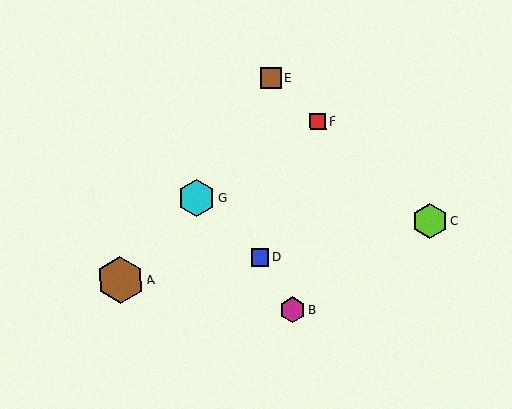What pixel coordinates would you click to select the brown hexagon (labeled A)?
Click at (120, 280) to select the brown hexagon A.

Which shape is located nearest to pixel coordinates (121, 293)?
The brown hexagon (labeled A) at (120, 280) is nearest to that location.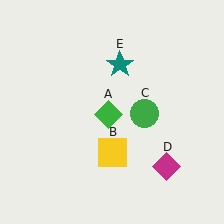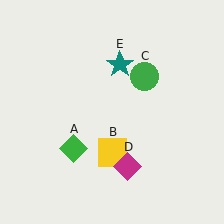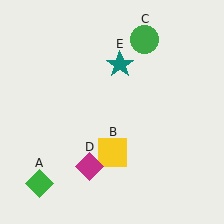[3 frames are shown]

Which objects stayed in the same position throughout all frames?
Yellow square (object B) and teal star (object E) remained stationary.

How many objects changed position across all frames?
3 objects changed position: green diamond (object A), green circle (object C), magenta diamond (object D).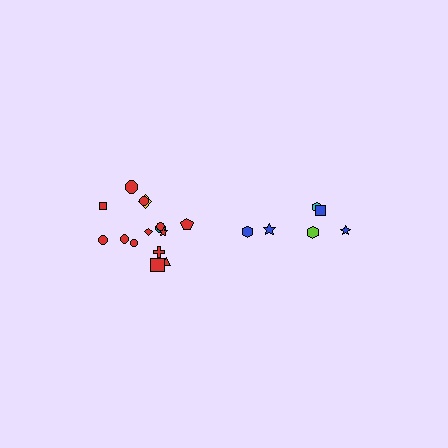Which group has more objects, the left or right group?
The left group.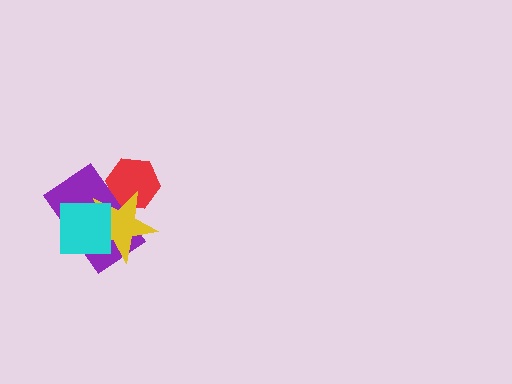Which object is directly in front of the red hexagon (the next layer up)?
The purple rectangle is directly in front of the red hexagon.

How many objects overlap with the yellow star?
3 objects overlap with the yellow star.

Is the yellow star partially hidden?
Yes, it is partially covered by another shape.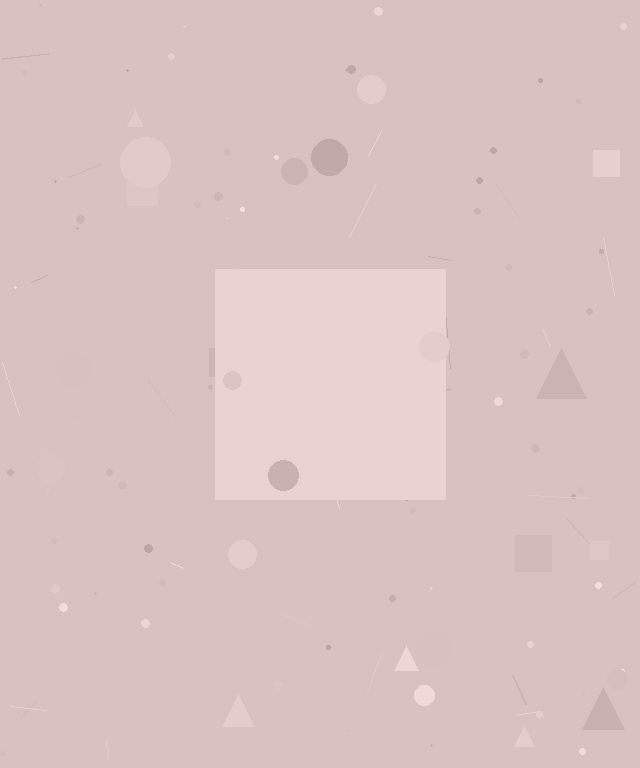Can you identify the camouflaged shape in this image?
The camouflaged shape is a square.